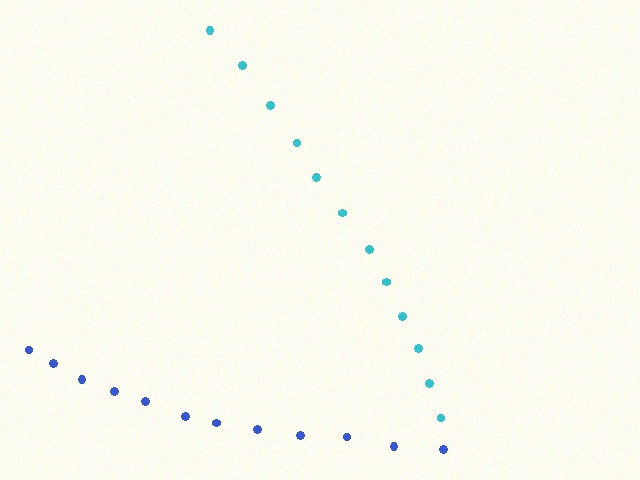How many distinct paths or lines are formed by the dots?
There are 2 distinct paths.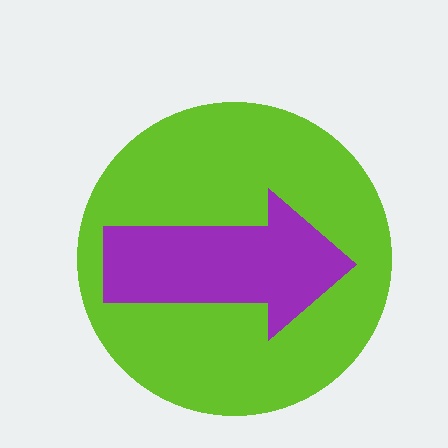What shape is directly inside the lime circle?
The purple arrow.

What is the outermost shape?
The lime circle.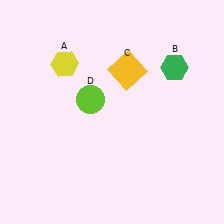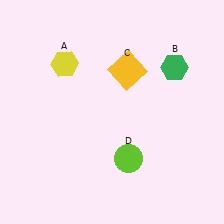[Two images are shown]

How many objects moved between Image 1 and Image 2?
1 object moved between the two images.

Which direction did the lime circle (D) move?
The lime circle (D) moved down.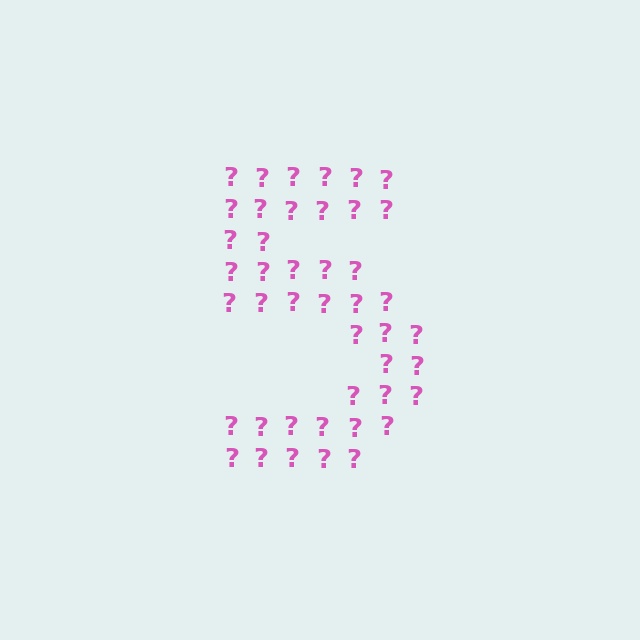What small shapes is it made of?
It is made of small question marks.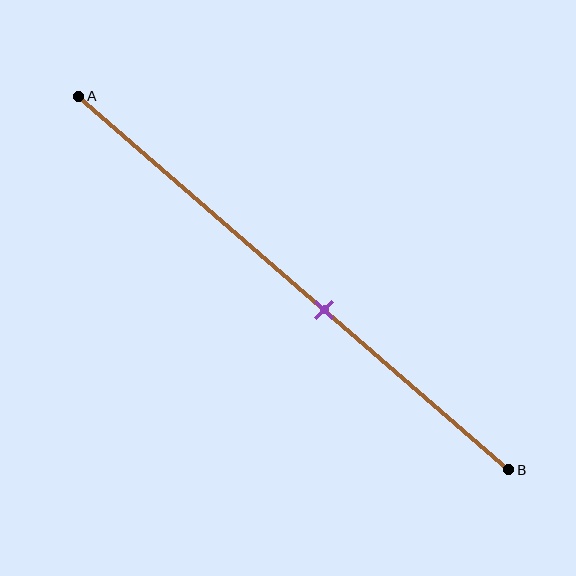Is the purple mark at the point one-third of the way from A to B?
No, the mark is at about 55% from A, not at the 33% one-third point.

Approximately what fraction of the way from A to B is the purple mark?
The purple mark is approximately 55% of the way from A to B.